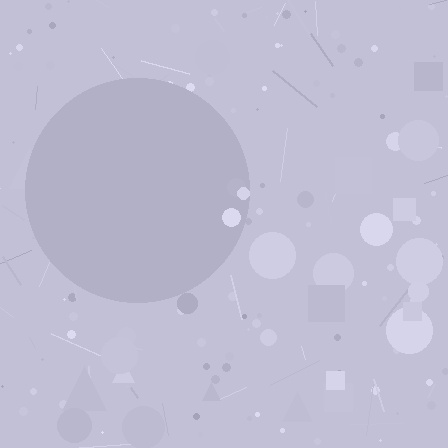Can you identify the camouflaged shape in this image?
The camouflaged shape is a circle.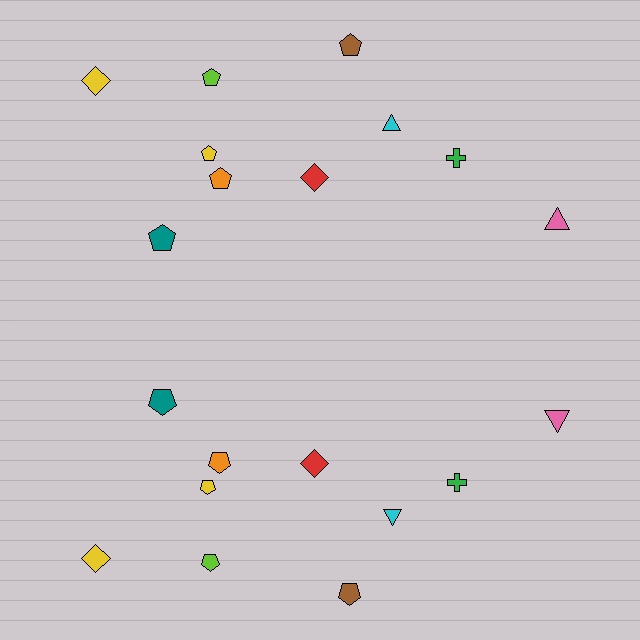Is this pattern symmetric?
Yes, this pattern has bilateral (reflection) symmetry.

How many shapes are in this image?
There are 20 shapes in this image.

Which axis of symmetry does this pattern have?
The pattern has a horizontal axis of symmetry running through the center of the image.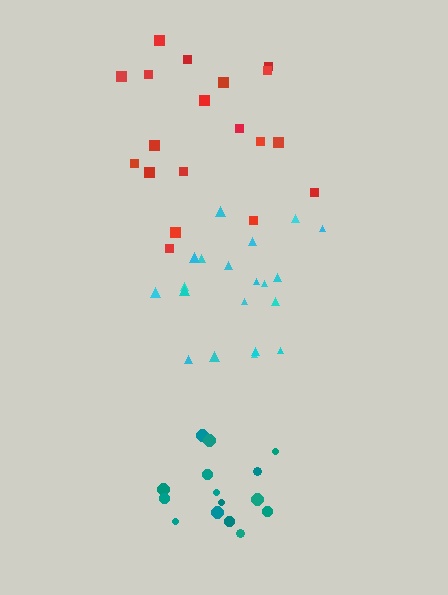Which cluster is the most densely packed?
Teal.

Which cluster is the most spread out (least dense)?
Red.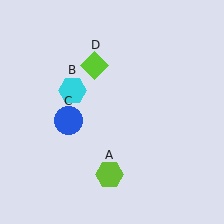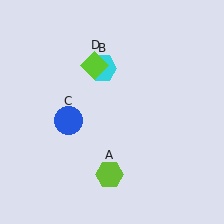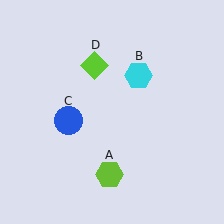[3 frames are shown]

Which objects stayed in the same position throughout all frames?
Lime hexagon (object A) and blue circle (object C) and lime diamond (object D) remained stationary.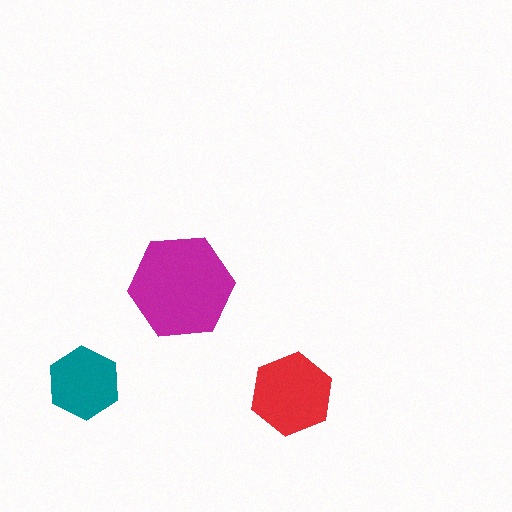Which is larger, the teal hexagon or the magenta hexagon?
The magenta one.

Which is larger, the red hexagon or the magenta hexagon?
The magenta one.